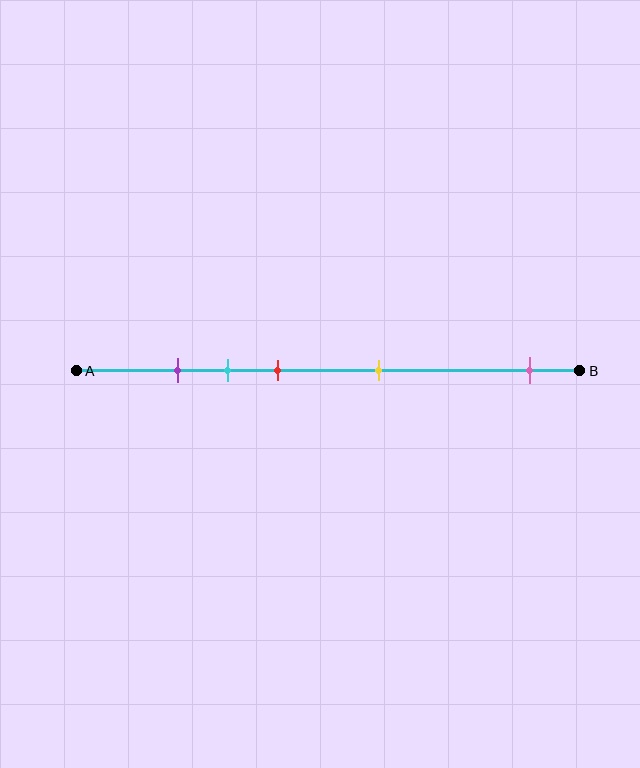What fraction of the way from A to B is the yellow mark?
The yellow mark is approximately 60% (0.6) of the way from A to B.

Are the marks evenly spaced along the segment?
No, the marks are not evenly spaced.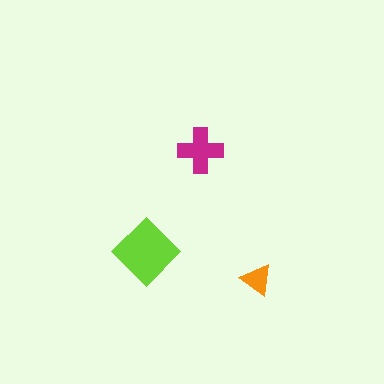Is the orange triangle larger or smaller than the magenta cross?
Smaller.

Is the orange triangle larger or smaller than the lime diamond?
Smaller.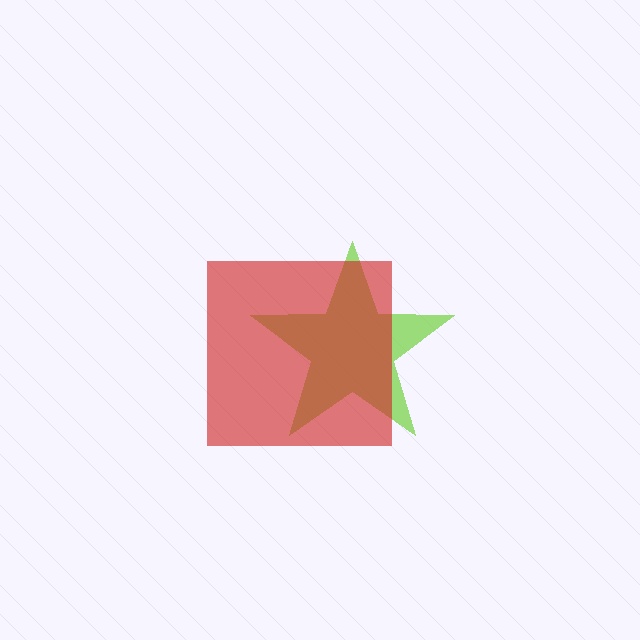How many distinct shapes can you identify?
There are 2 distinct shapes: a lime star, a red square.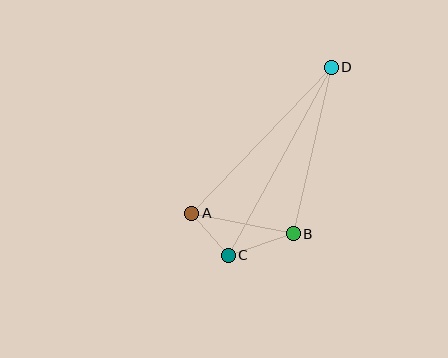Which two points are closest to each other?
Points A and C are closest to each other.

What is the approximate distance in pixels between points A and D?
The distance between A and D is approximately 202 pixels.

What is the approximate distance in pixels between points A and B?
The distance between A and B is approximately 104 pixels.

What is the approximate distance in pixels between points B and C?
The distance between B and C is approximately 69 pixels.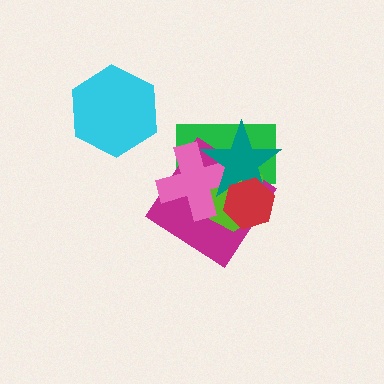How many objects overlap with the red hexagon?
5 objects overlap with the red hexagon.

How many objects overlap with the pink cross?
5 objects overlap with the pink cross.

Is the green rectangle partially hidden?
Yes, it is partially covered by another shape.